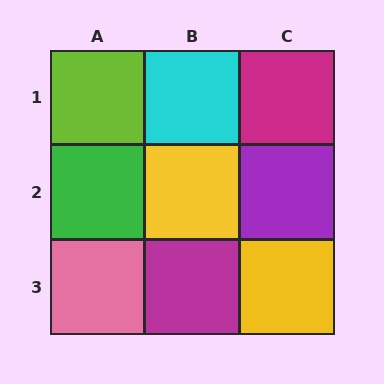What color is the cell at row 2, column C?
Purple.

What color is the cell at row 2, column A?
Green.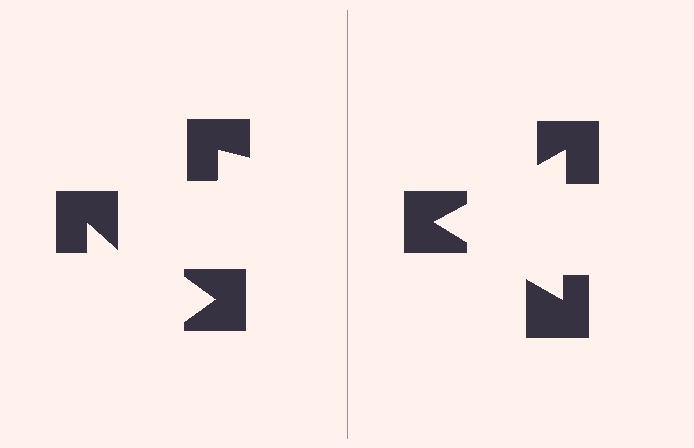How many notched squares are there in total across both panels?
6 — 3 on each side.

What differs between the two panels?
The notched squares are positioned identically on both sides; only the wedge orientations differ. On the right they align to a triangle; on the left they are misaligned.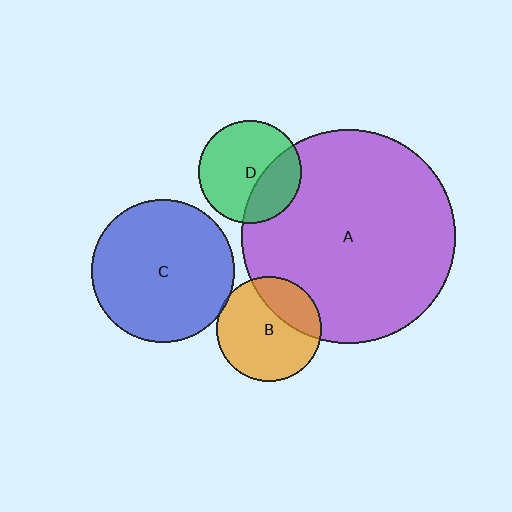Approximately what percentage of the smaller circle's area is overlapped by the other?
Approximately 35%.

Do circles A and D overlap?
Yes.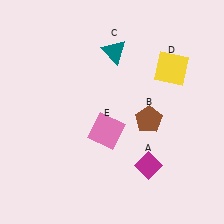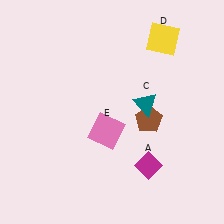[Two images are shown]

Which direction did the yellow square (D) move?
The yellow square (D) moved up.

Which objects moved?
The objects that moved are: the teal triangle (C), the yellow square (D).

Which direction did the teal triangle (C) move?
The teal triangle (C) moved down.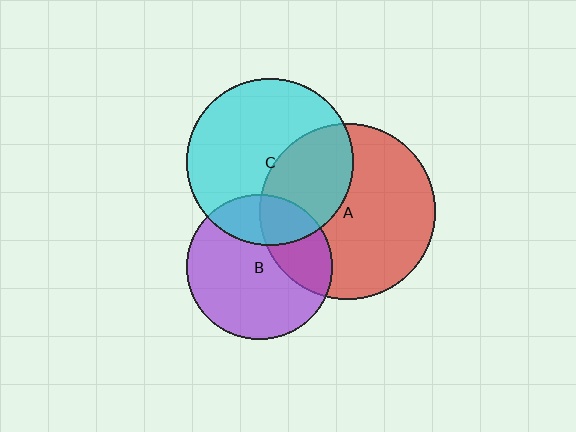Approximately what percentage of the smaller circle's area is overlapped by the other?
Approximately 30%.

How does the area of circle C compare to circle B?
Approximately 1.3 times.